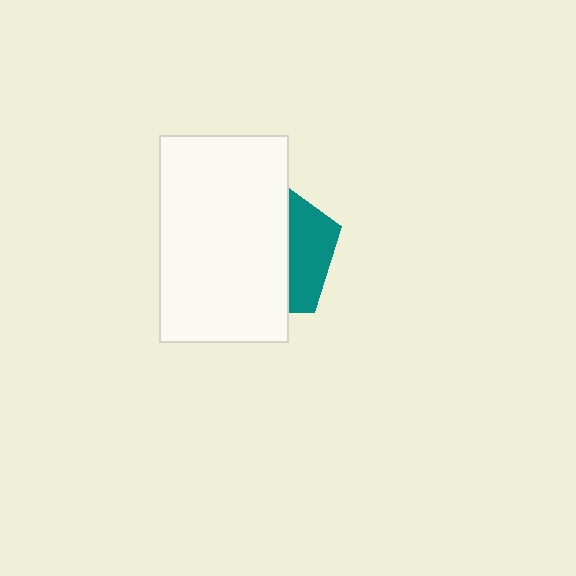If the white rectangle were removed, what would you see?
You would see the complete teal pentagon.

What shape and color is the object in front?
The object in front is a white rectangle.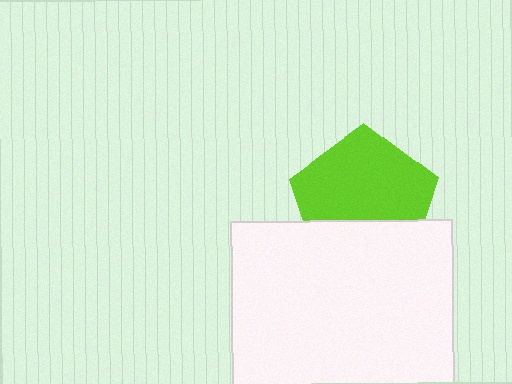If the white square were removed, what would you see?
You would see the complete lime pentagon.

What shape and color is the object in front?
The object in front is a white square.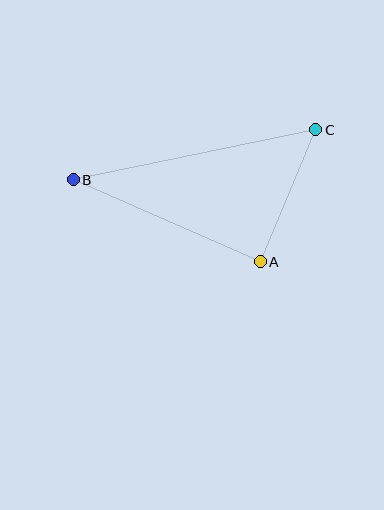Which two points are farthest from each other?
Points B and C are farthest from each other.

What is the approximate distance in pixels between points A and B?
The distance between A and B is approximately 204 pixels.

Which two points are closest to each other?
Points A and C are closest to each other.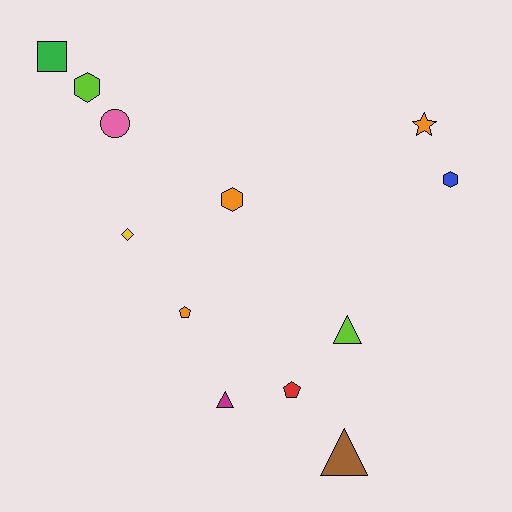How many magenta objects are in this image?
There is 1 magenta object.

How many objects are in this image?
There are 12 objects.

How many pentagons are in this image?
There are 2 pentagons.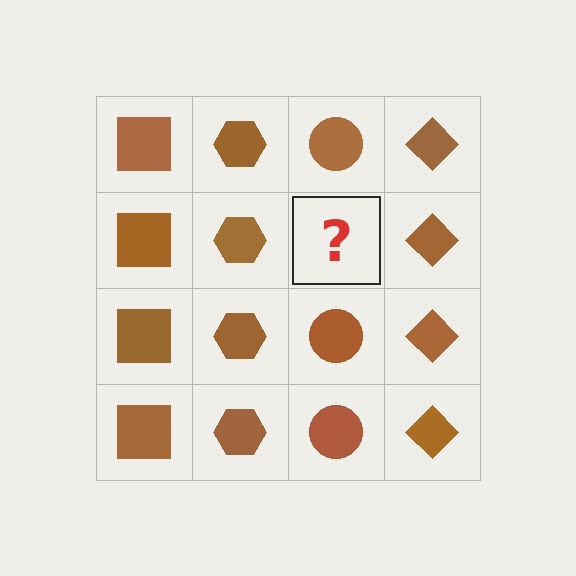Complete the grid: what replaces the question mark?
The question mark should be replaced with a brown circle.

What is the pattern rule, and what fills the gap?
The rule is that each column has a consistent shape. The gap should be filled with a brown circle.